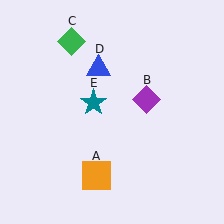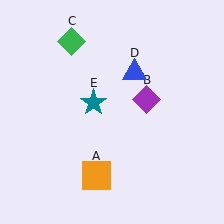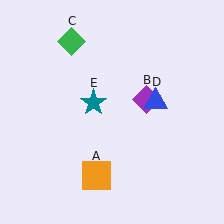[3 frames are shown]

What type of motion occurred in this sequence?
The blue triangle (object D) rotated clockwise around the center of the scene.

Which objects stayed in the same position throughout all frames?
Orange square (object A) and purple diamond (object B) and green diamond (object C) and teal star (object E) remained stationary.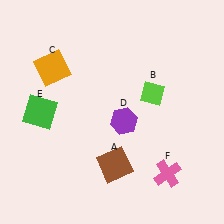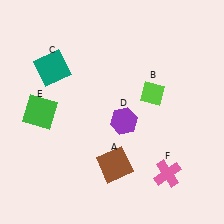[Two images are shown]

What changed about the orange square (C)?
In Image 1, C is orange. In Image 2, it changed to teal.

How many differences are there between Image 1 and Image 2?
There is 1 difference between the two images.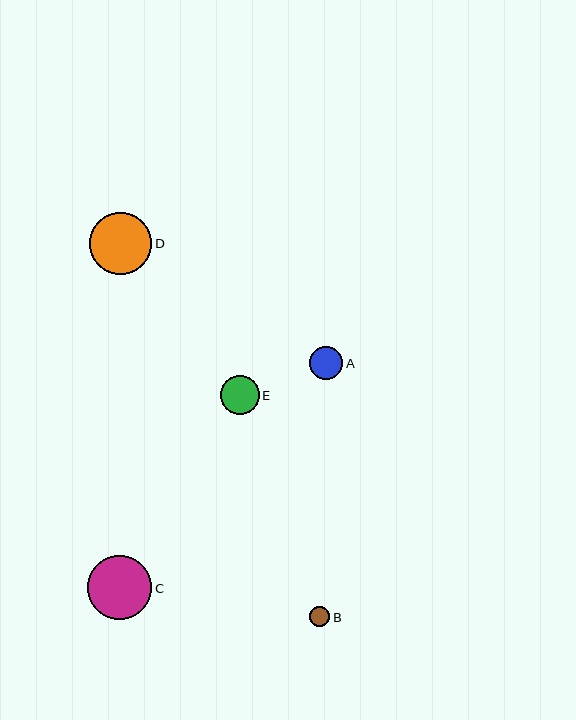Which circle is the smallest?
Circle B is the smallest with a size of approximately 21 pixels.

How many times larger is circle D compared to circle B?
Circle D is approximately 3.0 times the size of circle B.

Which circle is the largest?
Circle C is the largest with a size of approximately 65 pixels.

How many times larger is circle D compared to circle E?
Circle D is approximately 1.6 times the size of circle E.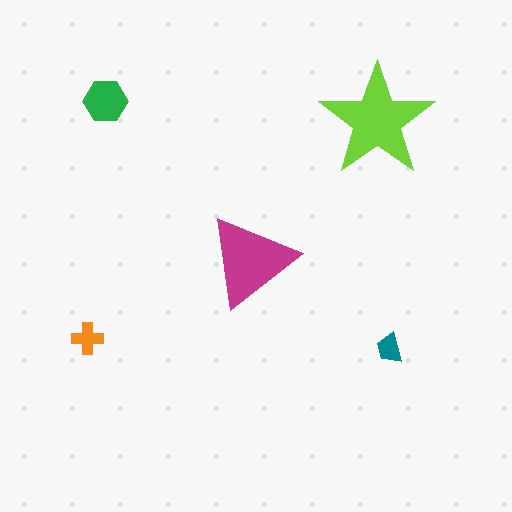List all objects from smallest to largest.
The teal trapezoid, the orange cross, the green hexagon, the magenta triangle, the lime star.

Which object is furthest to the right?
The teal trapezoid is rightmost.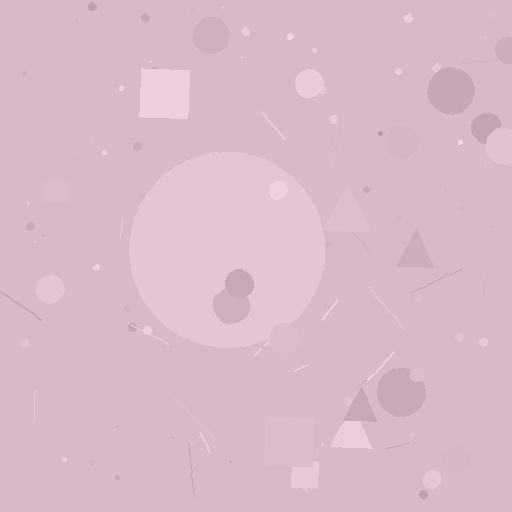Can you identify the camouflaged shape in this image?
The camouflaged shape is a circle.